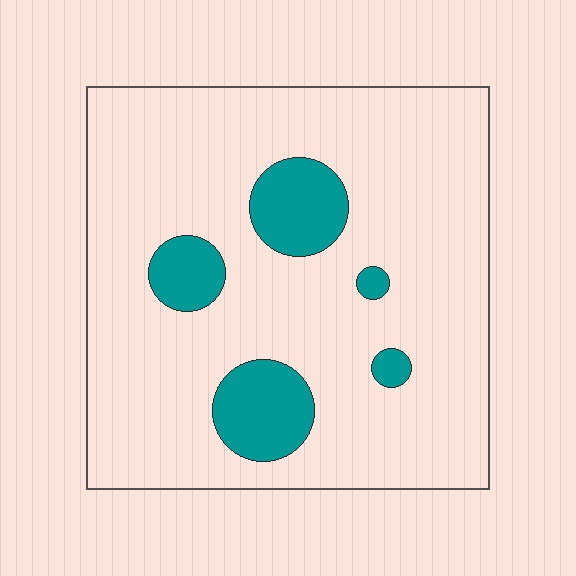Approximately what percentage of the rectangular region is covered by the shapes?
Approximately 15%.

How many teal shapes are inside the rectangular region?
5.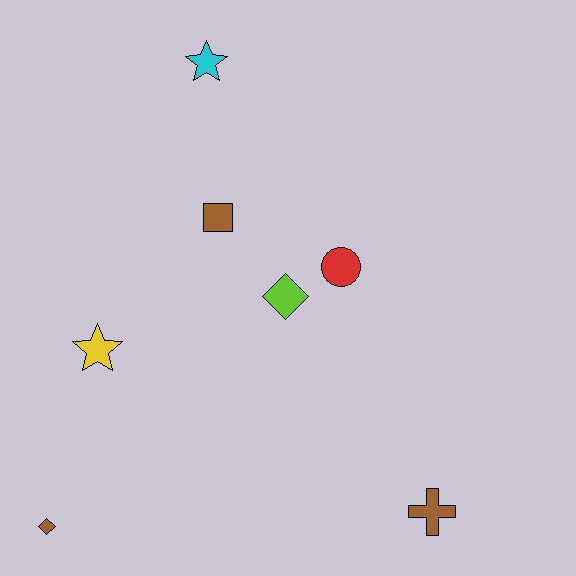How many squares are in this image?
There is 1 square.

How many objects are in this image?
There are 7 objects.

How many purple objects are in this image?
There are no purple objects.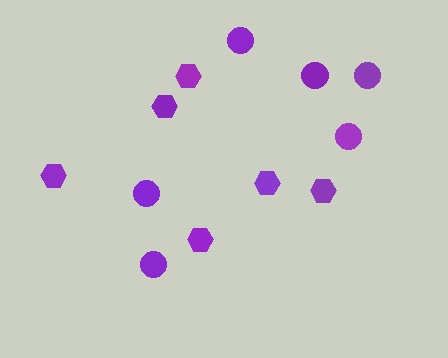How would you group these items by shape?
There are 2 groups: one group of circles (6) and one group of hexagons (6).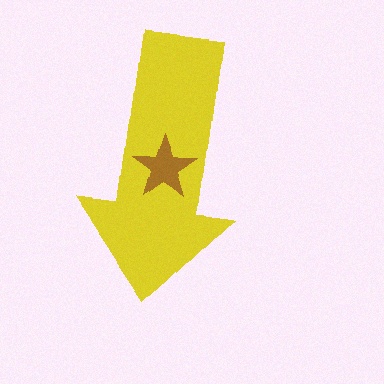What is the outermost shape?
The yellow arrow.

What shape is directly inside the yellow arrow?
The brown star.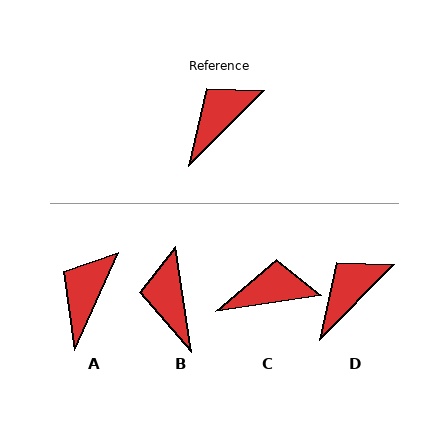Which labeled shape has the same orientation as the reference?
D.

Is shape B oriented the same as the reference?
No, it is off by about 54 degrees.